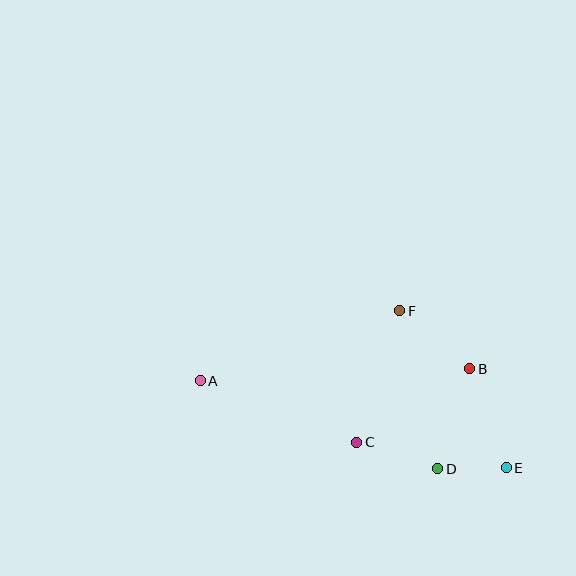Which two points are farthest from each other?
Points A and E are farthest from each other.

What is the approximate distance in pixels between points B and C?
The distance between B and C is approximately 135 pixels.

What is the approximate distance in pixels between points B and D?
The distance between B and D is approximately 105 pixels.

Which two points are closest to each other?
Points D and E are closest to each other.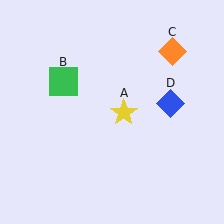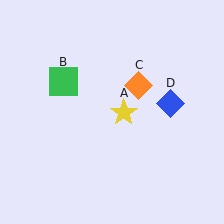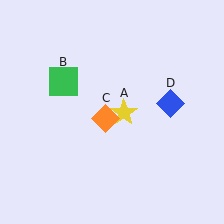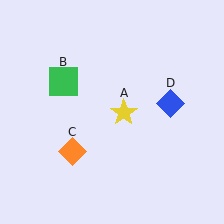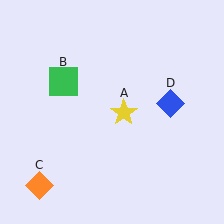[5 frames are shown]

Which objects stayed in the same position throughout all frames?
Yellow star (object A) and green square (object B) and blue diamond (object D) remained stationary.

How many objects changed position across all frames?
1 object changed position: orange diamond (object C).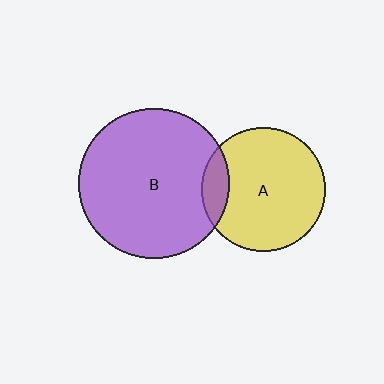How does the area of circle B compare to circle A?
Approximately 1.5 times.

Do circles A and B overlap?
Yes.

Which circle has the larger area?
Circle B (purple).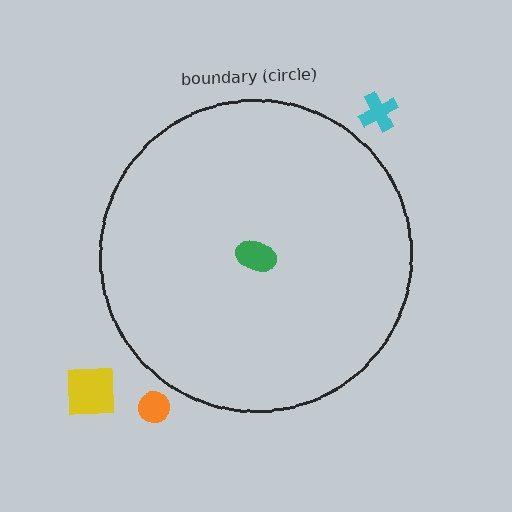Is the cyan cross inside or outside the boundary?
Outside.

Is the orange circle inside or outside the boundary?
Outside.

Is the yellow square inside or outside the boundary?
Outside.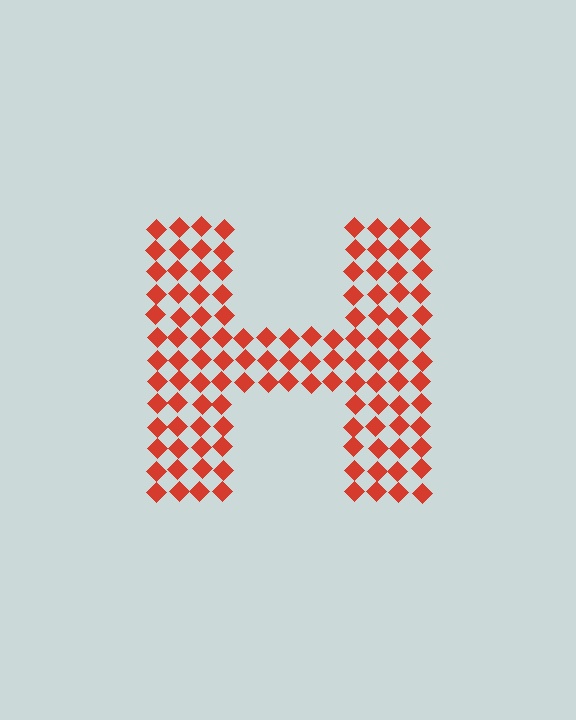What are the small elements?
The small elements are diamonds.